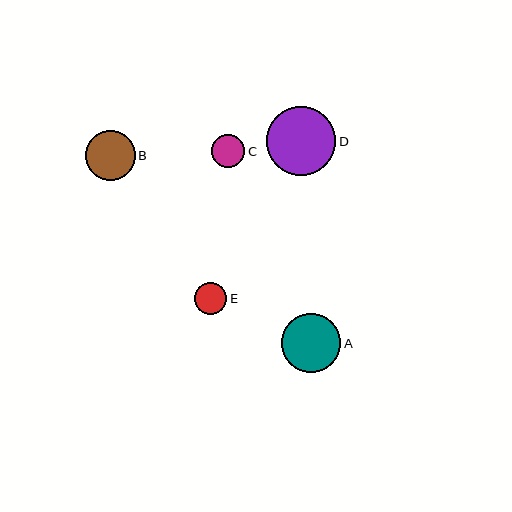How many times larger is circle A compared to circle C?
Circle A is approximately 1.8 times the size of circle C.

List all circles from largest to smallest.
From largest to smallest: D, A, B, C, E.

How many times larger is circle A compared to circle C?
Circle A is approximately 1.8 times the size of circle C.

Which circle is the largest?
Circle D is the largest with a size of approximately 70 pixels.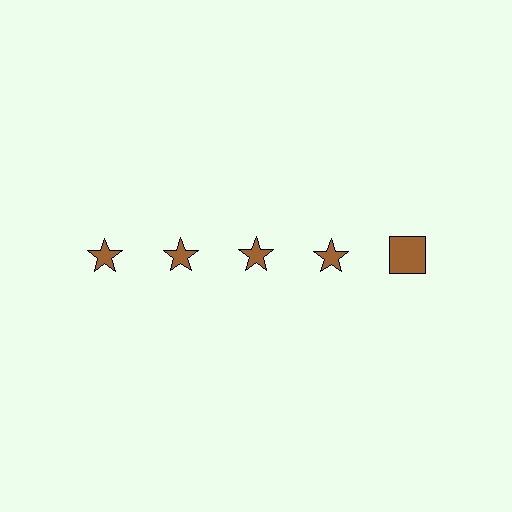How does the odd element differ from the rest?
It has a different shape: square instead of star.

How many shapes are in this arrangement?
There are 5 shapes arranged in a grid pattern.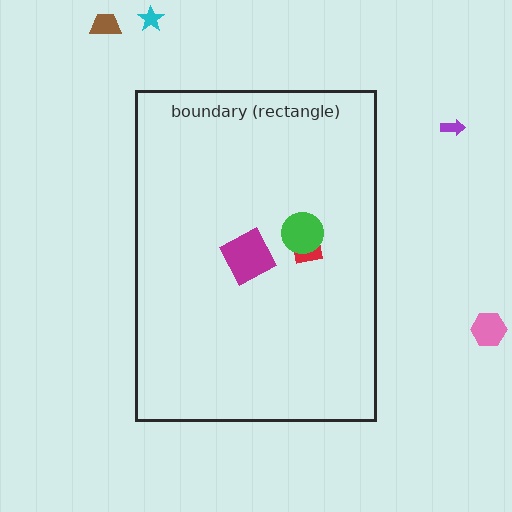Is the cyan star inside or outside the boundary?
Outside.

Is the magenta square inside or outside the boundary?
Inside.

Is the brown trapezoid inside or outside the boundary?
Outside.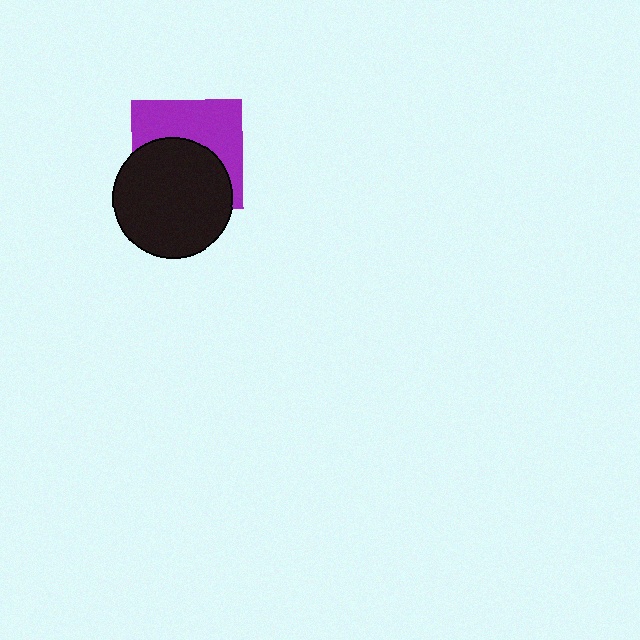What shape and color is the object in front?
The object in front is a black circle.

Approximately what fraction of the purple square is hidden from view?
Roughly 52% of the purple square is hidden behind the black circle.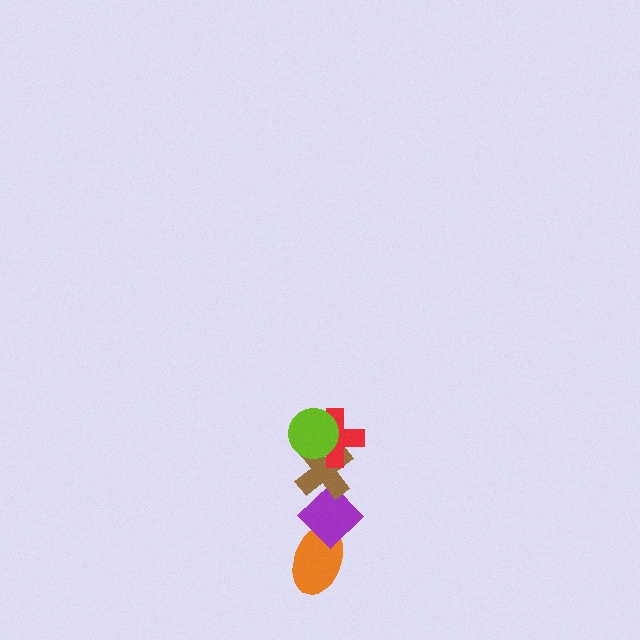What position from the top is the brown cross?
The brown cross is 3rd from the top.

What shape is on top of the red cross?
The lime circle is on top of the red cross.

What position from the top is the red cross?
The red cross is 2nd from the top.